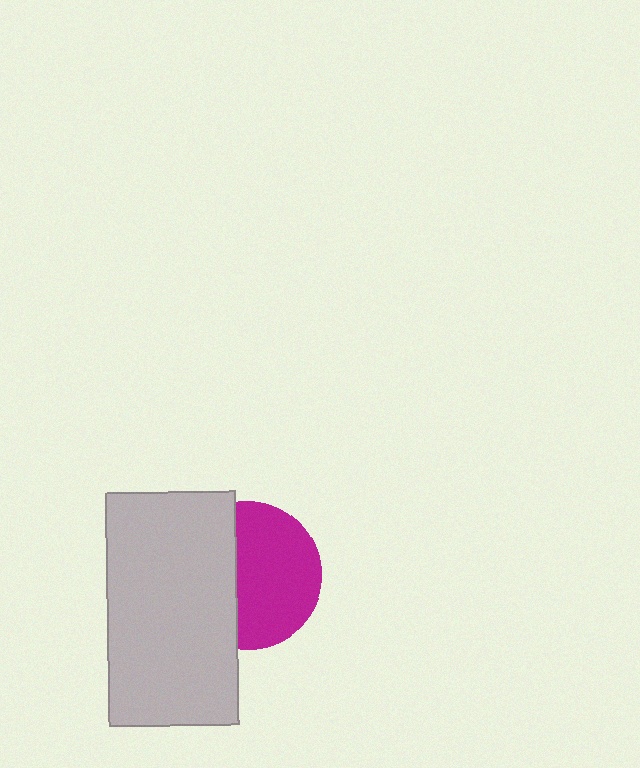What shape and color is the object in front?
The object in front is a light gray rectangle.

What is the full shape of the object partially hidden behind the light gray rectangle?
The partially hidden object is a magenta circle.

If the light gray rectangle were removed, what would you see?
You would see the complete magenta circle.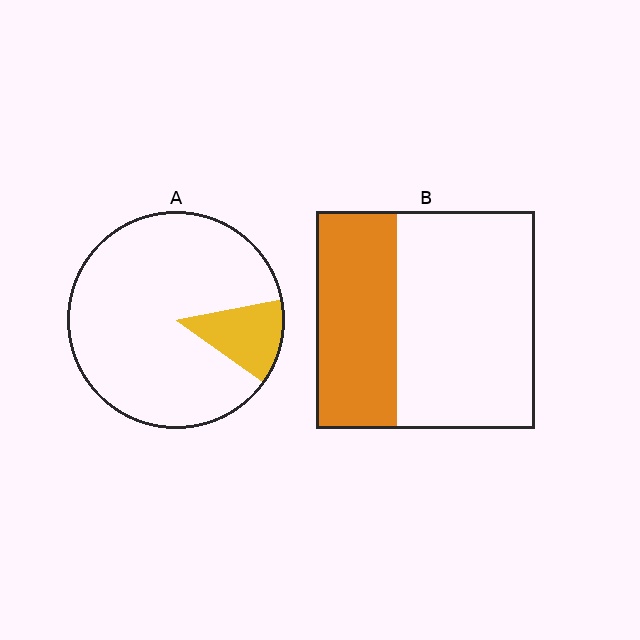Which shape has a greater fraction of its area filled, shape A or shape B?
Shape B.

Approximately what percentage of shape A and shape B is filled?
A is approximately 15% and B is approximately 35%.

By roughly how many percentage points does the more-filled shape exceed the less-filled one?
By roughly 25 percentage points (B over A).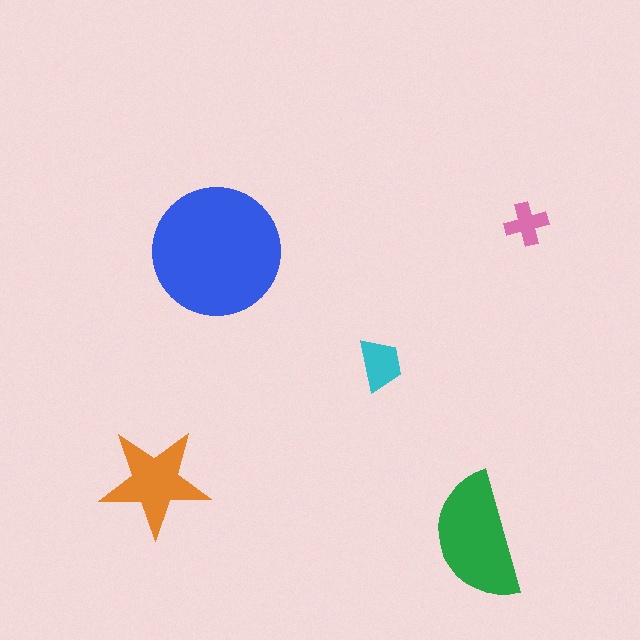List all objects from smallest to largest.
The pink cross, the cyan trapezoid, the orange star, the green semicircle, the blue circle.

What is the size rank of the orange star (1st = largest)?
3rd.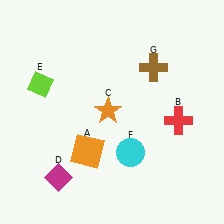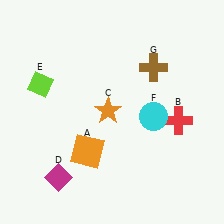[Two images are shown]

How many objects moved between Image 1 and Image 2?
1 object moved between the two images.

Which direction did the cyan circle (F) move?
The cyan circle (F) moved up.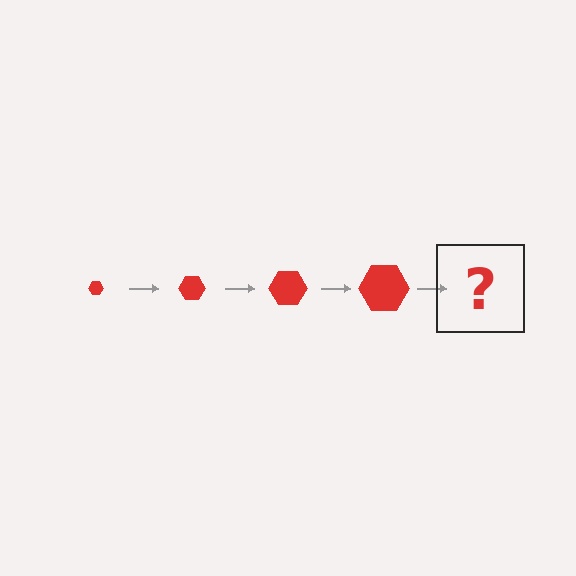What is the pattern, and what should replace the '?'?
The pattern is that the hexagon gets progressively larger each step. The '?' should be a red hexagon, larger than the previous one.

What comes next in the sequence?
The next element should be a red hexagon, larger than the previous one.